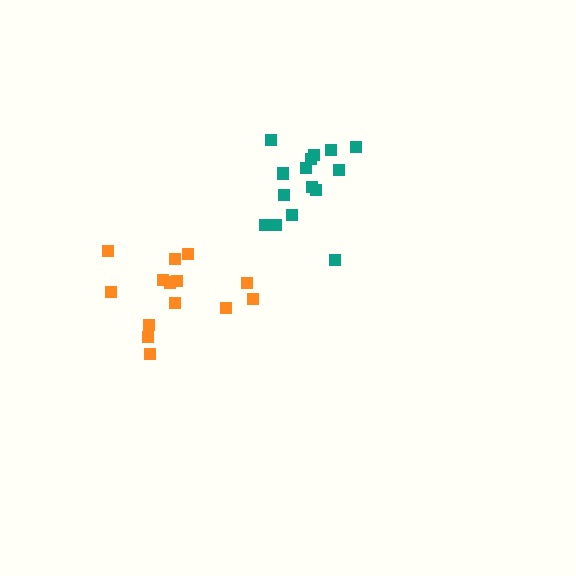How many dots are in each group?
Group 1: 14 dots, Group 2: 15 dots (29 total).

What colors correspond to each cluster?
The clusters are colored: orange, teal.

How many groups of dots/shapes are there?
There are 2 groups.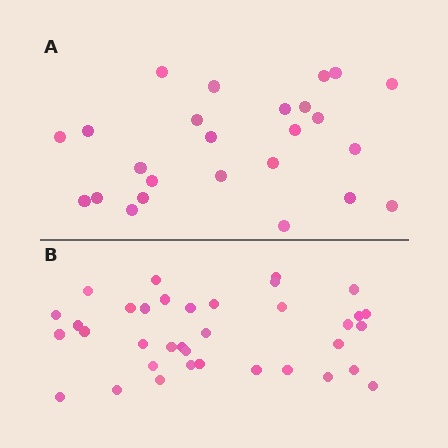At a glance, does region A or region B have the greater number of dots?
Region B (the bottom region) has more dots.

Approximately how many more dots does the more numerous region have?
Region B has roughly 12 or so more dots than region A.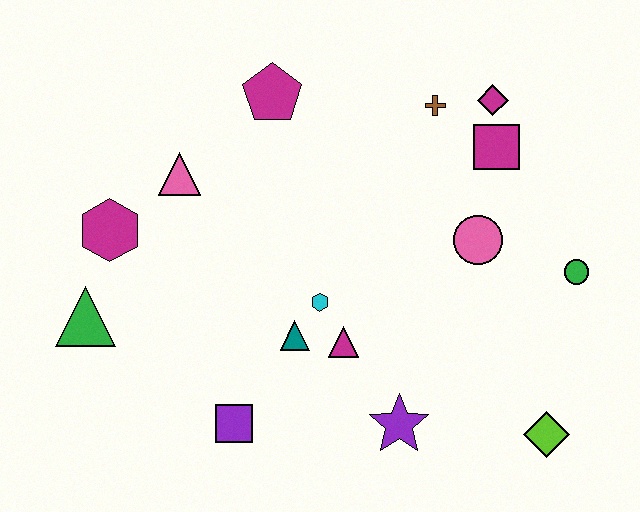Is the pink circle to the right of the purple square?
Yes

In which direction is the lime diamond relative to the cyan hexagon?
The lime diamond is to the right of the cyan hexagon.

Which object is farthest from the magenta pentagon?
The lime diamond is farthest from the magenta pentagon.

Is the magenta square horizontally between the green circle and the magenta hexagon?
Yes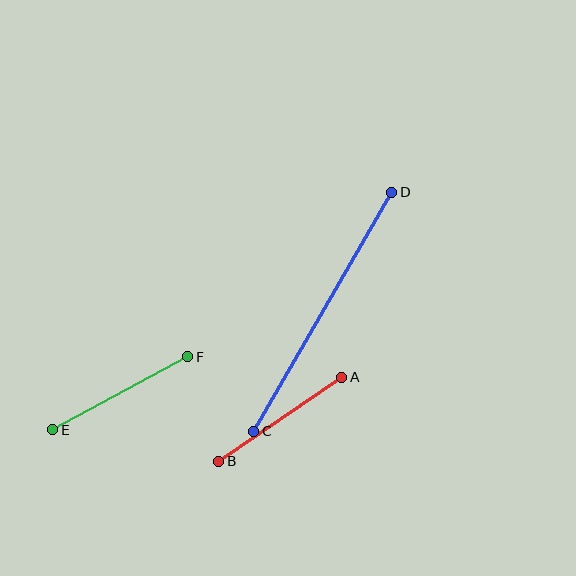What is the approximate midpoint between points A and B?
The midpoint is at approximately (280, 419) pixels.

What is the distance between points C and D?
The distance is approximately 276 pixels.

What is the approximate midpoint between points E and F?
The midpoint is at approximately (120, 393) pixels.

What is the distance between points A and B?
The distance is approximately 149 pixels.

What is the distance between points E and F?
The distance is approximately 154 pixels.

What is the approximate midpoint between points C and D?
The midpoint is at approximately (323, 312) pixels.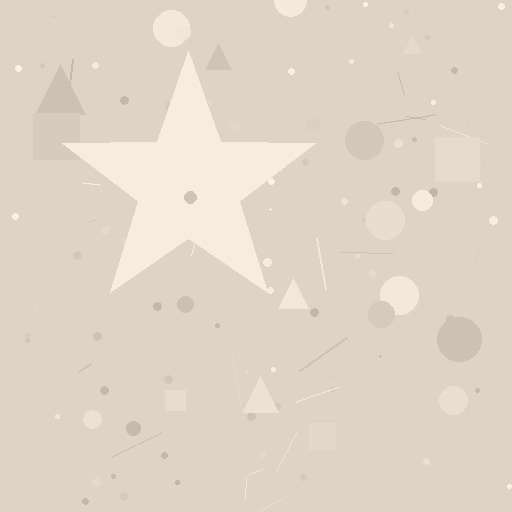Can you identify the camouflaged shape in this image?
The camouflaged shape is a star.